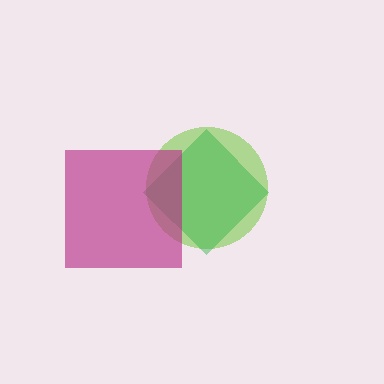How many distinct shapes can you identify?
There are 3 distinct shapes: a lime circle, a green diamond, a magenta square.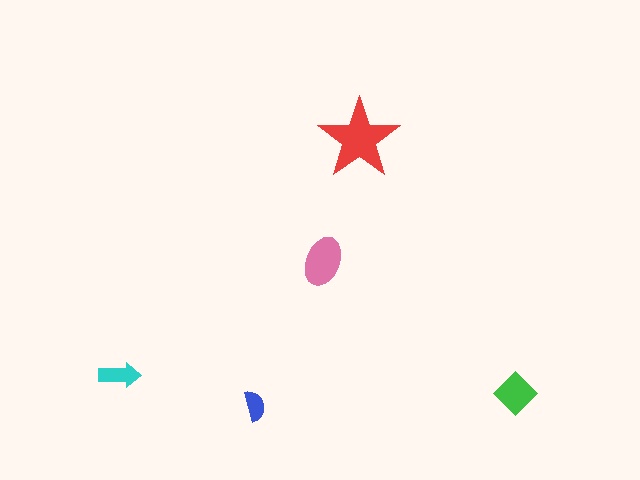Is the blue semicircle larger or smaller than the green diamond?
Smaller.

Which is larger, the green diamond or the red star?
The red star.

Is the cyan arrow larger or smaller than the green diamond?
Smaller.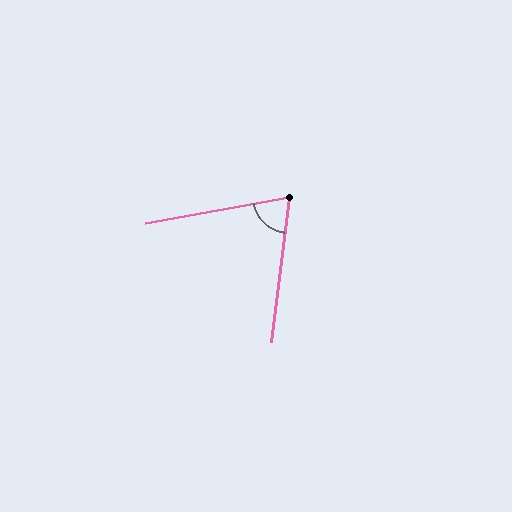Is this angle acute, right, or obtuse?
It is acute.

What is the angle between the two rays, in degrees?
Approximately 73 degrees.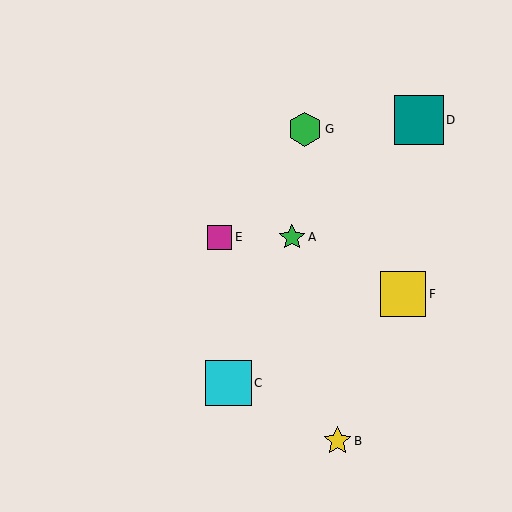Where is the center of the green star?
The center of the green star is at (292, 237).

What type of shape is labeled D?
Shape D is a teal square.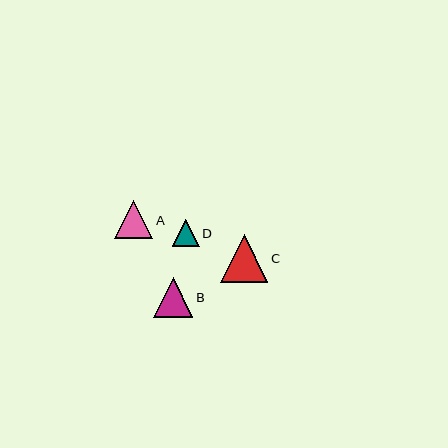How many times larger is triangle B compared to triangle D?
Triangle B is approximately 1.4 times the size of triangle D.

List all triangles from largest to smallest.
From largest to smallest: C, B, A, D.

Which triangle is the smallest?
Triangle D is the smallest with a size of approximately 27 pixels.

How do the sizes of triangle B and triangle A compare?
Triangle B and triangle A are approximately the same size.